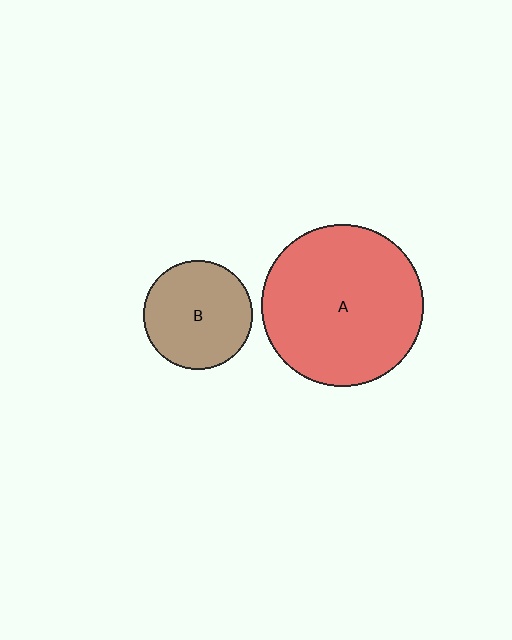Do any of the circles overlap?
No, none of the circles overlap.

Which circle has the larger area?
Circle A (red).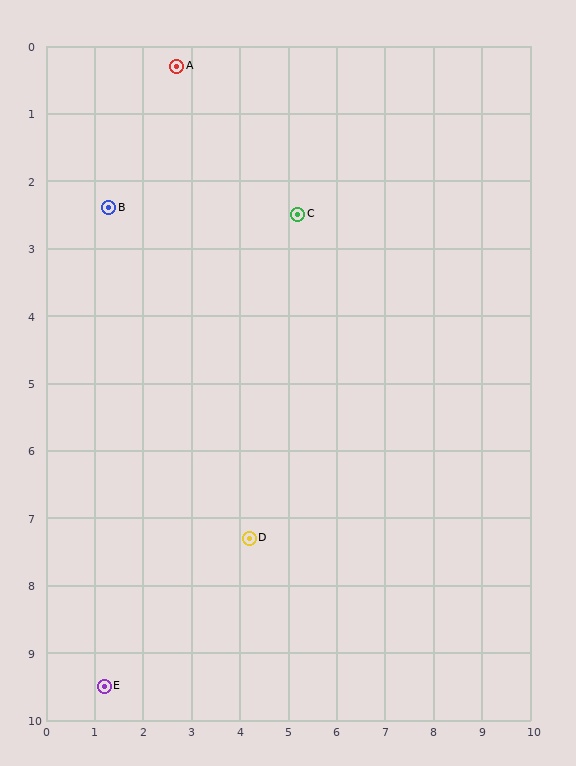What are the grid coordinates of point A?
Point A is at approximately (2.7, 0.3).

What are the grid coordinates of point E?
Point E is at approximately (1.2, 9.5).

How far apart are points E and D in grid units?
Points E and D are about 3.7 grid units apart.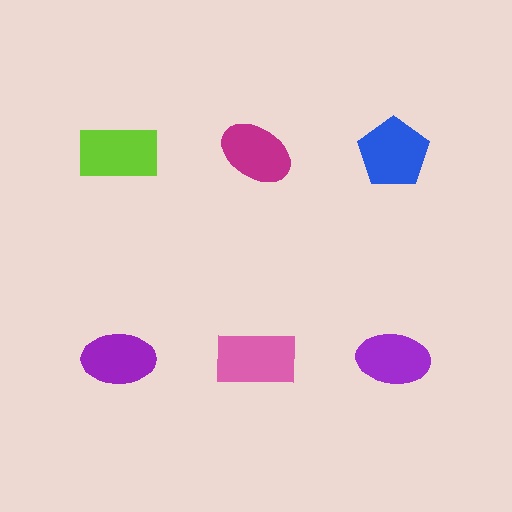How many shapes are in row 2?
3 shapes.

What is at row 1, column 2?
A magenta ellipse.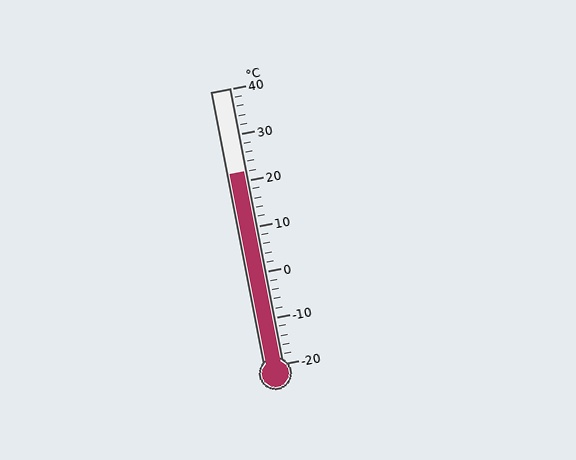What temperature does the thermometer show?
The thermometer shows approximately 22°C.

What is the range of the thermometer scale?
The thermometer scale ranges from -20°C to 40°C.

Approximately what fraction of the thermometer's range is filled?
The thermometer is filled to approximately 70% of its range.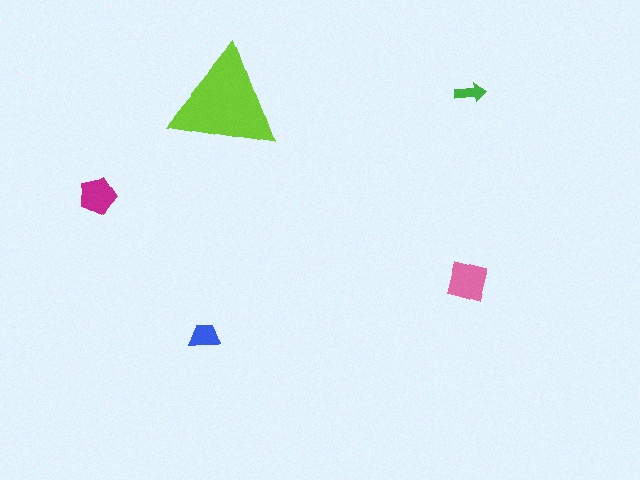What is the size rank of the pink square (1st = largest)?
2nd.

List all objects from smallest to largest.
The green arrow, the blue trapezoid, the magenta pentagon, the pink square, the lime triangle.